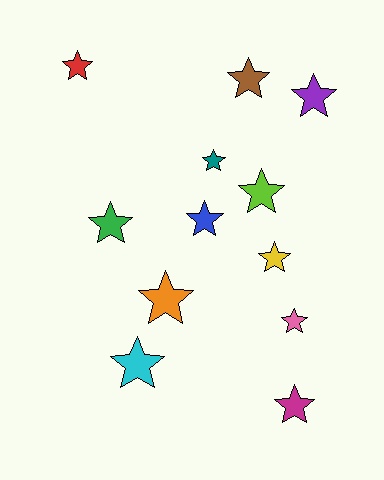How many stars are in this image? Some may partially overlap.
There are 12 stars.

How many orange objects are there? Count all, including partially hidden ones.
There is 1 orange object.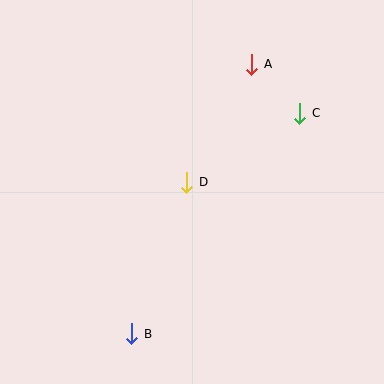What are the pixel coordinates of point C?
Point C is at (300, 113).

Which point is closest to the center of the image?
Point D at (187, 182) is closest to the center.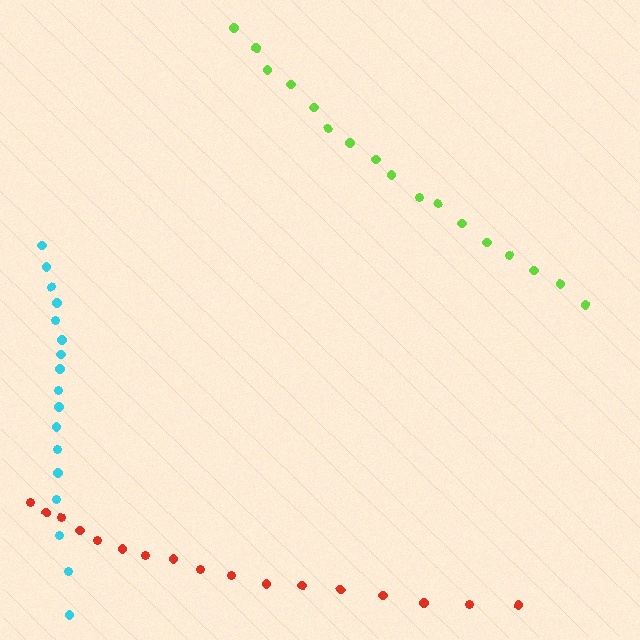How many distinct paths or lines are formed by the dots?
There are 3 distinct paths.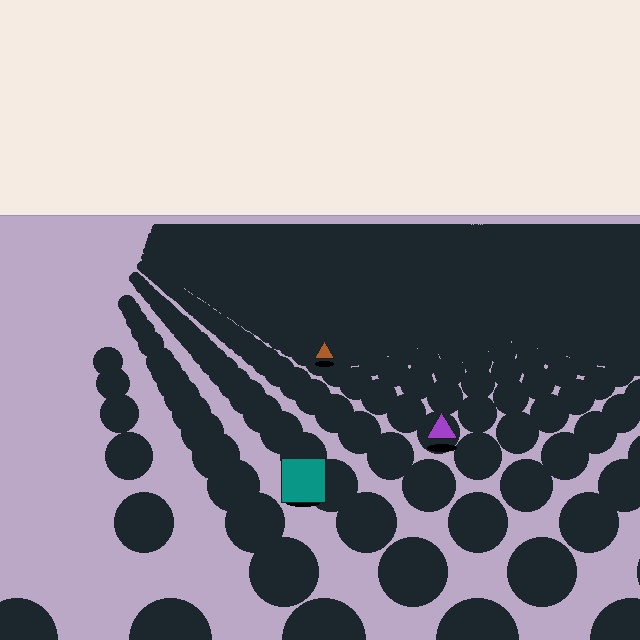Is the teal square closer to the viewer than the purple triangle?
Yes. The teal square is closer — you can tell from the texture gradient: the ground texture is coarser near it.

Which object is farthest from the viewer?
The brown triangle is farthest from the viewer. It appears smaller and the ground texture around it is denser.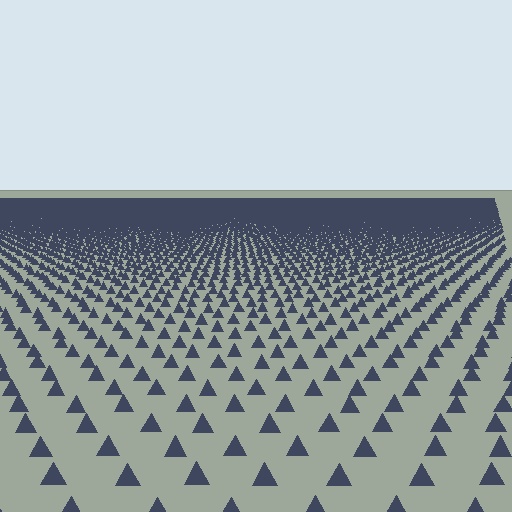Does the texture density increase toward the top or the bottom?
Density increases toward the top.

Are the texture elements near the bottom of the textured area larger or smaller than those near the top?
Larger. Near the bottom, elements are closer to the viewer and appear at a bigger on-screen size.